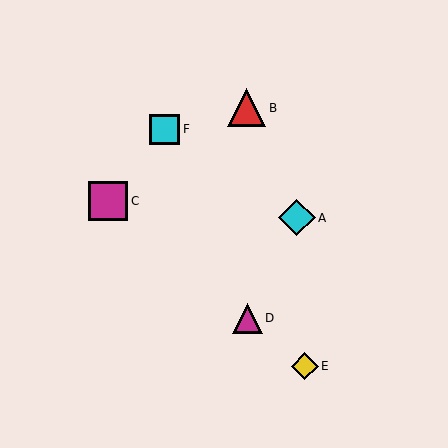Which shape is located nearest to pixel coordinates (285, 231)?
The cyan diamond (labeled A) at (297, 218) is nearest to that location.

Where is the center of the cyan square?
The center of the cyan square is at (165, 129).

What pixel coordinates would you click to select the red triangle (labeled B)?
Click at (247, 108) to select the red triangle B.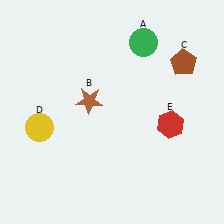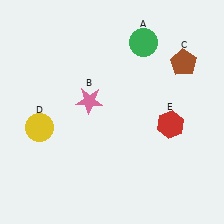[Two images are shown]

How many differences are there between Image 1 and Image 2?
There is 1 difference between the two images.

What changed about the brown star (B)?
In Image 1, B is brown. In Image 2, it changed to pink.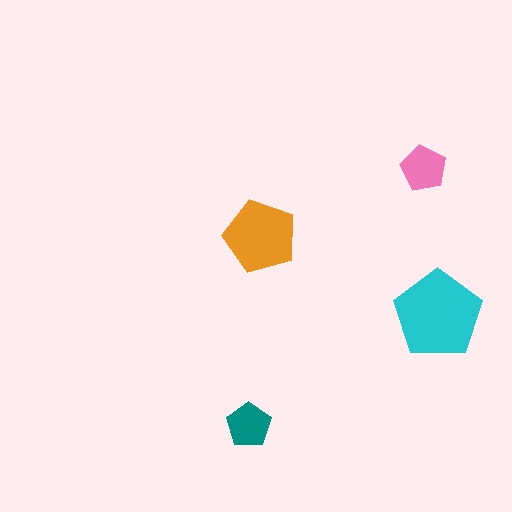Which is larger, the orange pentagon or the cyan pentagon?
The cyan one.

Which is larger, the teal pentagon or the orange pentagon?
The orange one.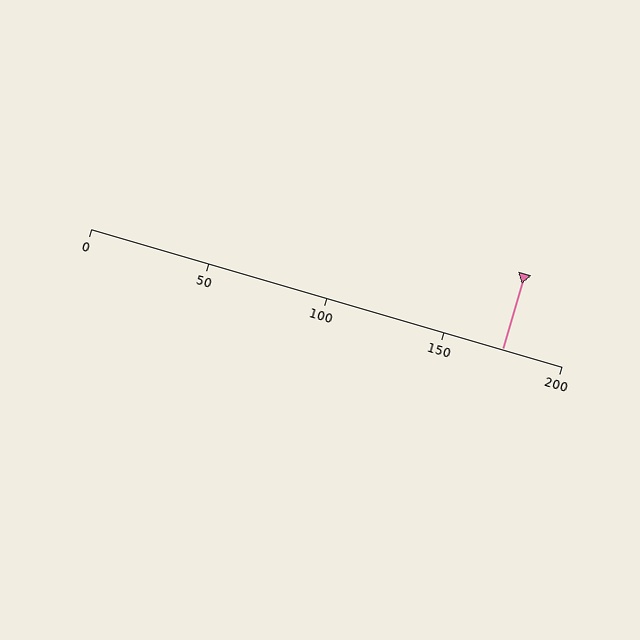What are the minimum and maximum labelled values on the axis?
The axis runs from 0 to 200.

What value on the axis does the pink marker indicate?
The marker indicates approximately 175.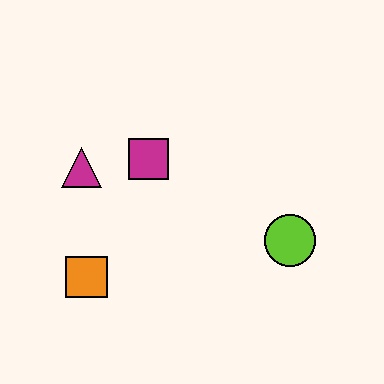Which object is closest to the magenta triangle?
The magenta square is closest to the magenta triangle.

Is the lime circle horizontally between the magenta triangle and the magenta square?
No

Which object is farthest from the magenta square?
The lime circle is farthest from the magenta square.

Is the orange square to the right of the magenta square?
No